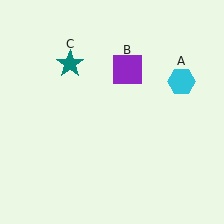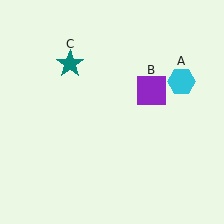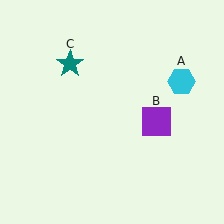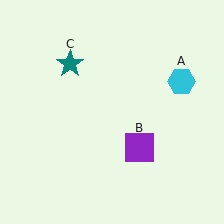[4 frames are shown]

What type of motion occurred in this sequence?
The purple square (object B) rotated clockwise around the center of the scene.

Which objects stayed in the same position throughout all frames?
Cyan hexagon (object A) and teal star (object C) remained stationary.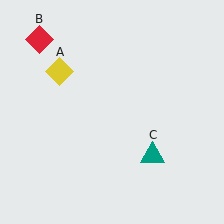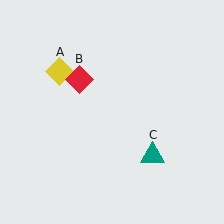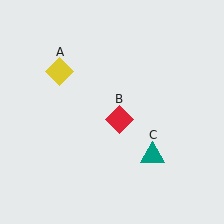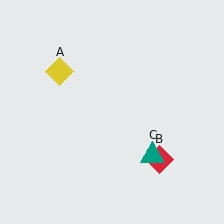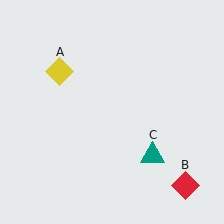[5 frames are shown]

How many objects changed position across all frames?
1 object changed position: red diamond (object B).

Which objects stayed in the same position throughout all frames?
Yellow diamond (object A) and teal triangle (object C) remained stationary.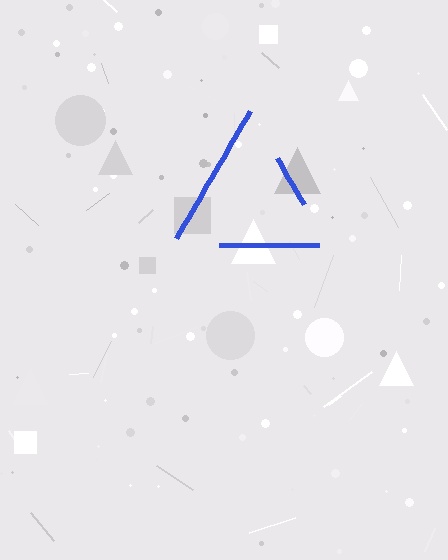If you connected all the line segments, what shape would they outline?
They would outline a triangle.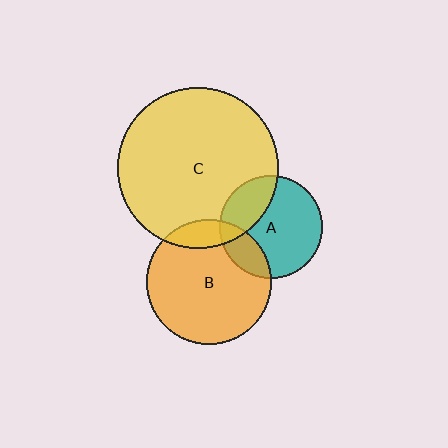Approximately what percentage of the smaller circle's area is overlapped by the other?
Approximately 20%.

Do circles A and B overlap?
Yes.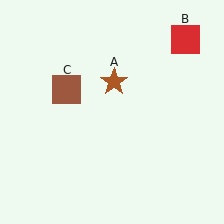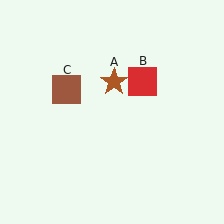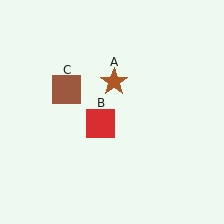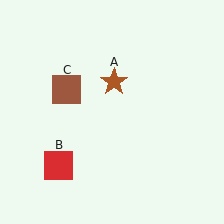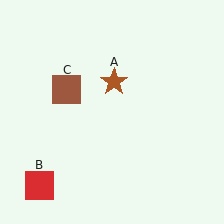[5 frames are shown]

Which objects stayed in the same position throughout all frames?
Brown star (object A) and brown square (object C) remained stationary.